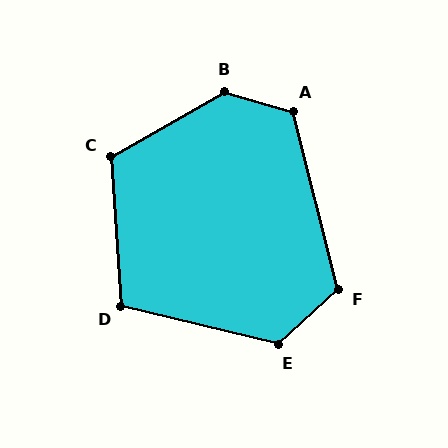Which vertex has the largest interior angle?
B, at approximately 134 degrees.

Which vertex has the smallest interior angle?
D, at approximately 107 degrees.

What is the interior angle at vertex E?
Approximately 124 degrees (obtuse).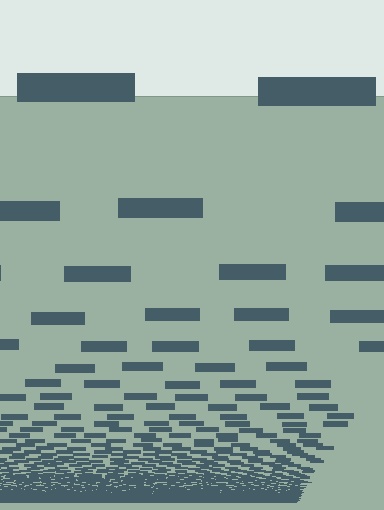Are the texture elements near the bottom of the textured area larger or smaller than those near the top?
Smaller. The gradient is inverted — elements near the bottom are smaller and denser.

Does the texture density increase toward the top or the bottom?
Density increases toward the bottom.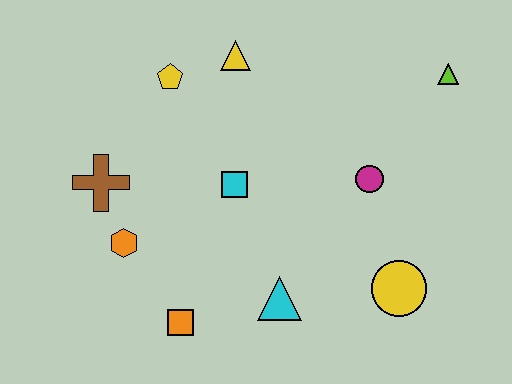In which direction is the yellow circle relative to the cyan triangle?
The yellow circle is to the right of the cyan triangle.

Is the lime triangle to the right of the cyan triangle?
Yes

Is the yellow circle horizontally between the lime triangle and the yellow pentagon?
Yes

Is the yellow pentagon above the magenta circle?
Yes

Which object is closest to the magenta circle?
The yellow circle is closest to the magenta circle.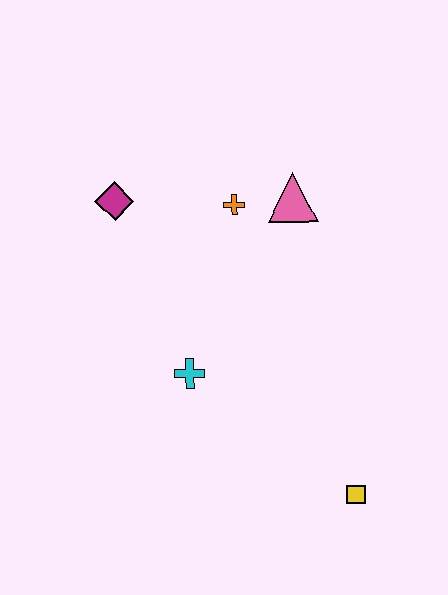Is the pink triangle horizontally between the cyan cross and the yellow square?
Yes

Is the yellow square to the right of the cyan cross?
Yes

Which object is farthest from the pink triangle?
The yellow square is farthest from the pink triangle.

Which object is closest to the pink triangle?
The orange cross is closest to the pink triangle.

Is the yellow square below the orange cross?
Yes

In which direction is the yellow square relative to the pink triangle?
The yellow square is below the pink triangle.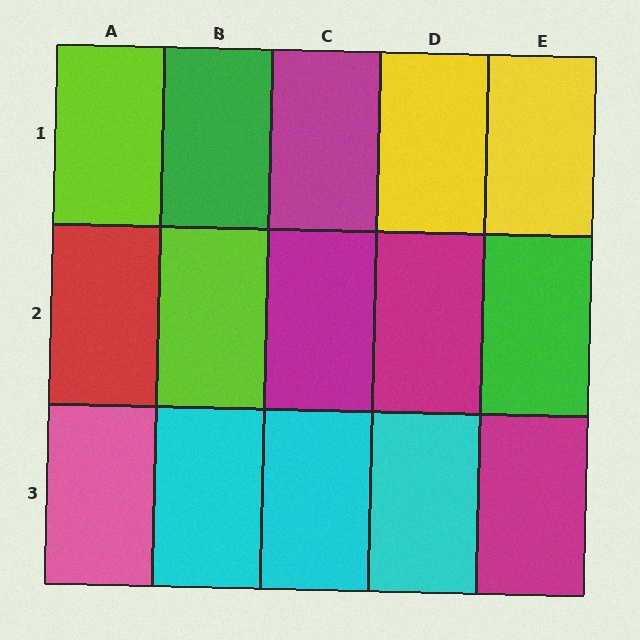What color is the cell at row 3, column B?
Cyan.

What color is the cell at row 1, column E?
Yellow.